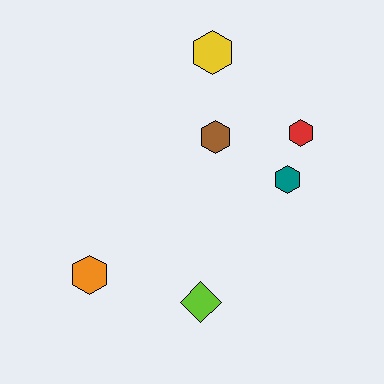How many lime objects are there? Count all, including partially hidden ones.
There is 1 lime object.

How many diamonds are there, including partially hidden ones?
There is 1 diamond.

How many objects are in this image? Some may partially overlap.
There are 6 objects.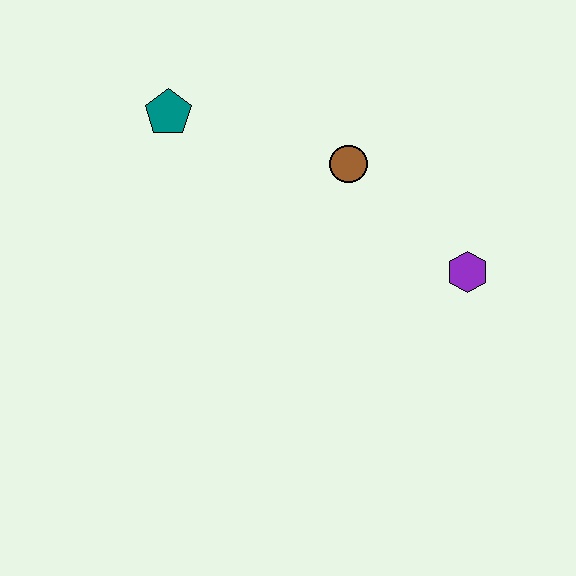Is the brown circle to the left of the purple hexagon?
Yes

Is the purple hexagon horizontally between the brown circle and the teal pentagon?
No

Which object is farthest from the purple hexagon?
The teal pentagon is farthest from the purple hexagon.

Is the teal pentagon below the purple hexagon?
No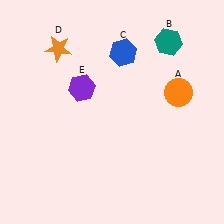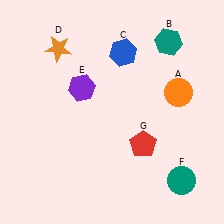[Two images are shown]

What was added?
A teal circle (F), a red pentagon (G) were added in Image 2.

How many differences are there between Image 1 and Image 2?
There are 2 differences between the two images.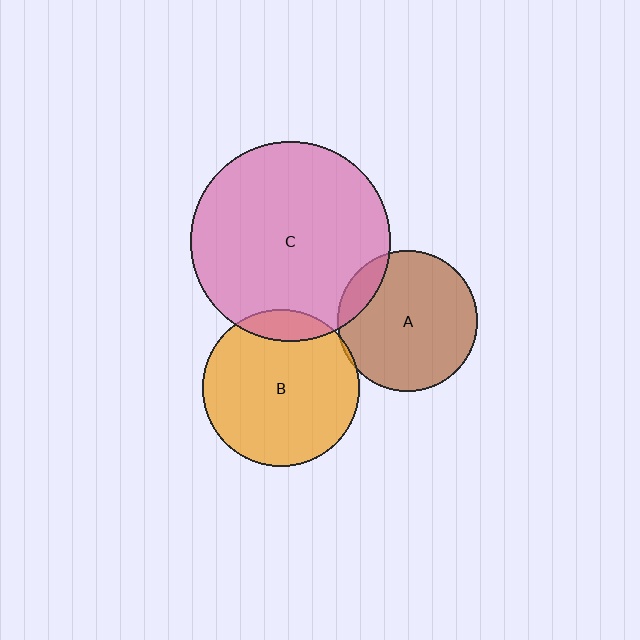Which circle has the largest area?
Circle C (pink).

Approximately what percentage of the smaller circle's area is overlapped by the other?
Approximately 10%.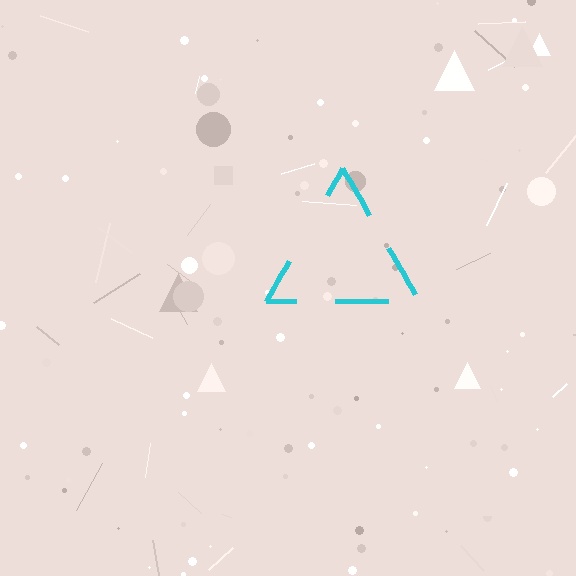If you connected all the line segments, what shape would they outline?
They would outline a triangle.